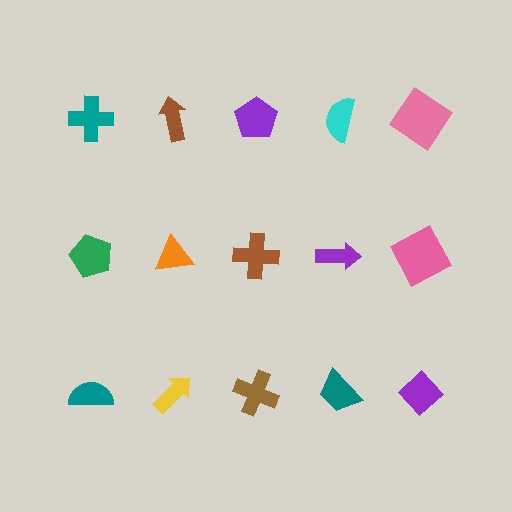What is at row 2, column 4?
A purple arrow.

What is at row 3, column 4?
A teal trapezoid.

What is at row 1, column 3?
A purple pentagon.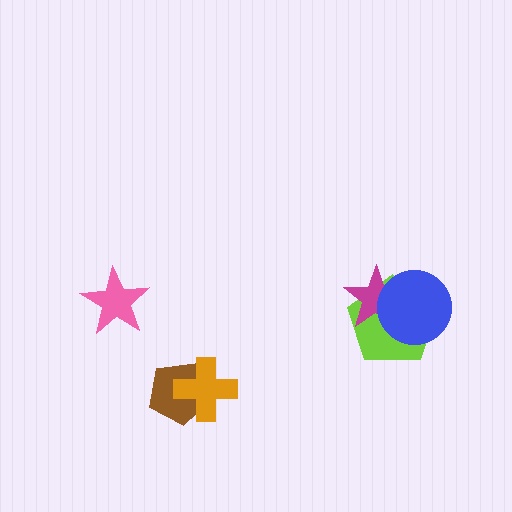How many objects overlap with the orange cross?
1 object overlaps with the orange cross.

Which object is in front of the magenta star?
The blue circle is in front of the magenta star.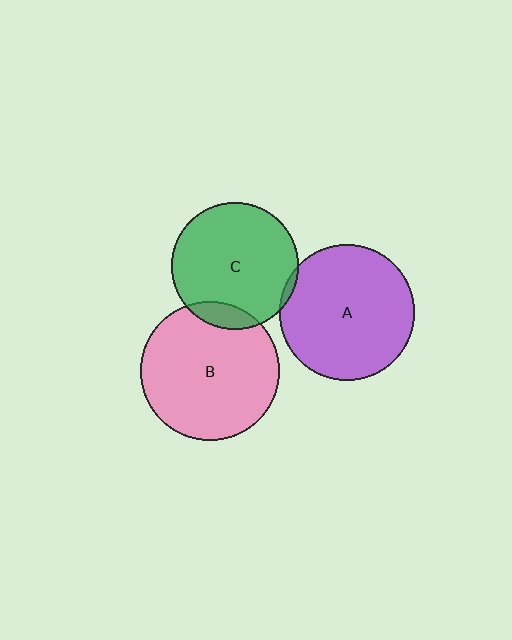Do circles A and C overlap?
Yes.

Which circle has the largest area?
Circle B (pink).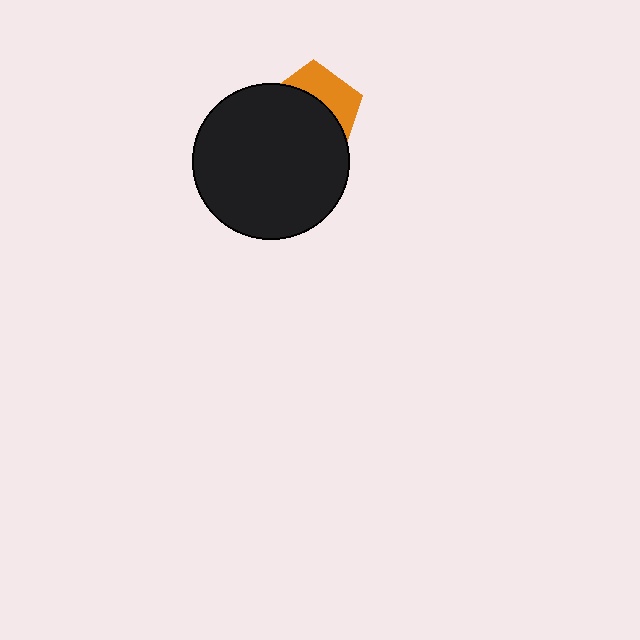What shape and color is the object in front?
The object in front is a black circle.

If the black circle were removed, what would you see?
You would see the complete orange pentagon.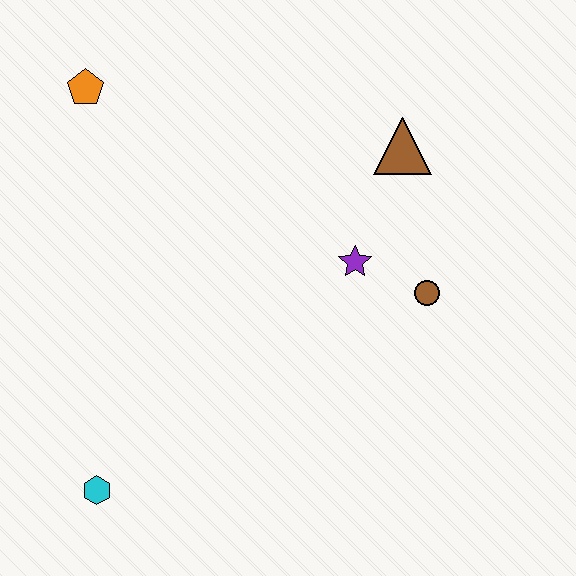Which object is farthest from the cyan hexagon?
The brown triangle is farthest from the cyan hexagon.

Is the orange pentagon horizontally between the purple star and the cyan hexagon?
No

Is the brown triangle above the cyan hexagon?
Yes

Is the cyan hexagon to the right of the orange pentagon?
Yes